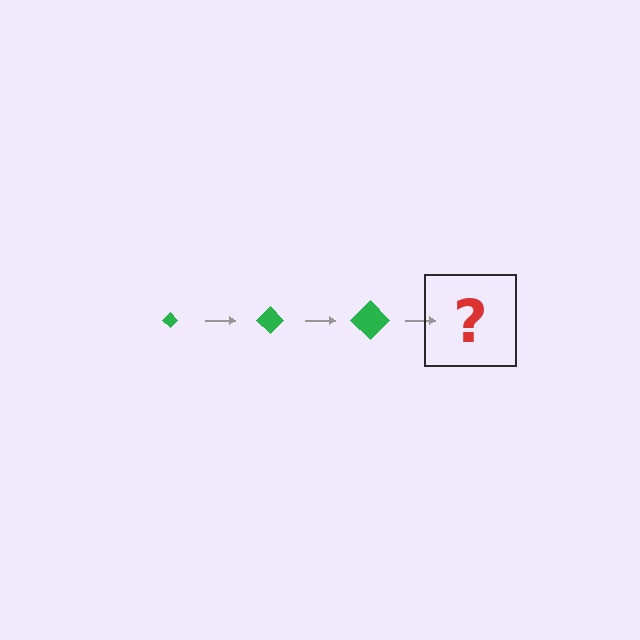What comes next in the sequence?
The next element should be a green diamond, larger than the previous one.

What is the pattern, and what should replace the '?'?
The pattern is that the diamond gets progressively larger each step. The '?' should be a green diamond, larger than the previous one.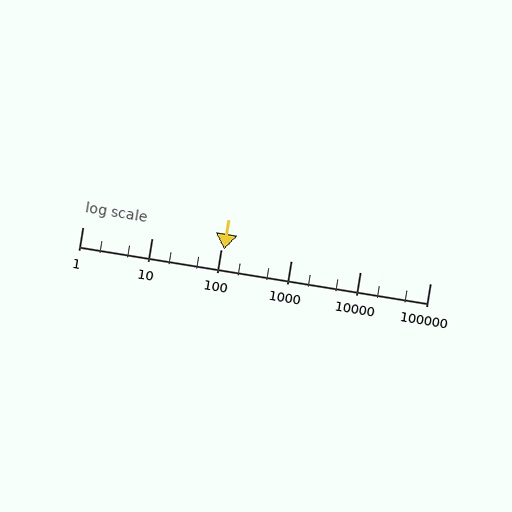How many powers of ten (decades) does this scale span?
The scale spans 5 decades, from 1 to 100000.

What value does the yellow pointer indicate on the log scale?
The pointer indicates approximately 110.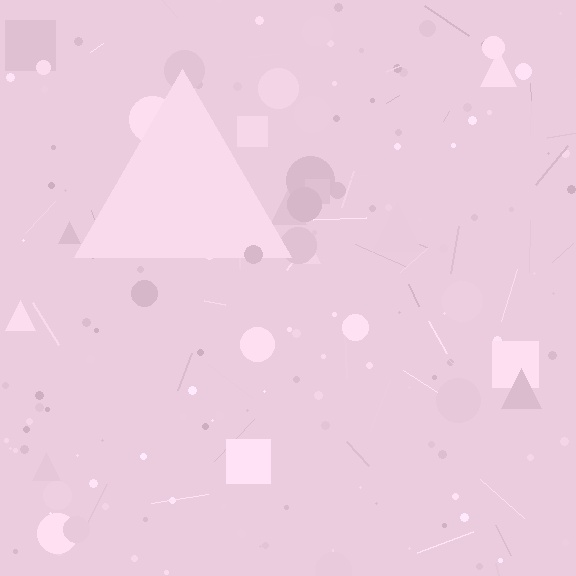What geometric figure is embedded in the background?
A triangle is embedded in the background.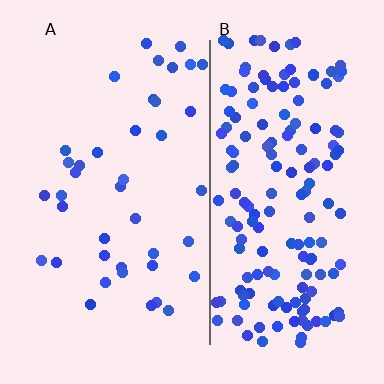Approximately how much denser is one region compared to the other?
Approximately 4.0× — region B over region A.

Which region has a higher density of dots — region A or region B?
B (the right).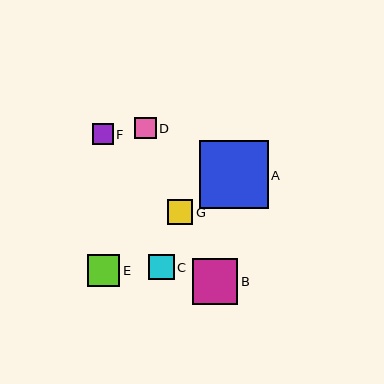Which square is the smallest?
Square F is the smallest with a size of approximately 21 pixels.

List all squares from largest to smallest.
From largest to smallest: A, B, E, C, G, D, F.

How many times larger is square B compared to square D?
Square B is approximately 2.1 times the size of square D.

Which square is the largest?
Square A is the largest with a size of approximately 68 pixels.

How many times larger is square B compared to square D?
Square B is approximately 2.1 times the size of square D.